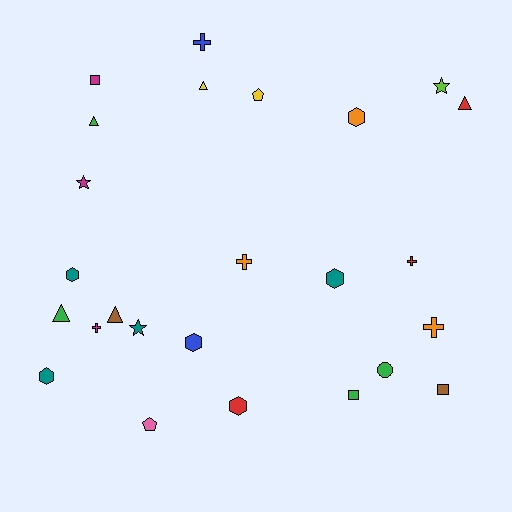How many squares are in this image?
There are 3 squares.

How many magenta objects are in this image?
There are 3 magenta objects.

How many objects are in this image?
There are 25 objects.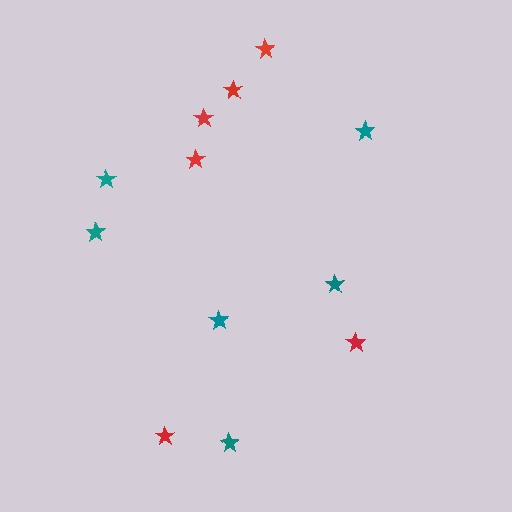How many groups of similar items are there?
There are 2 groups: one group of teal stars (6) and one group of red stars (6).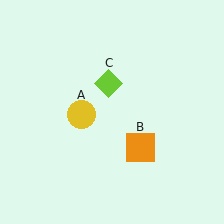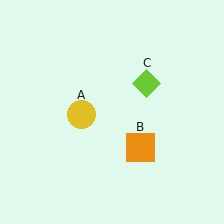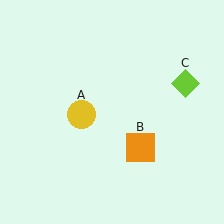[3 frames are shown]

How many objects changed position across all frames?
1 object changed position: lime diamond (object C).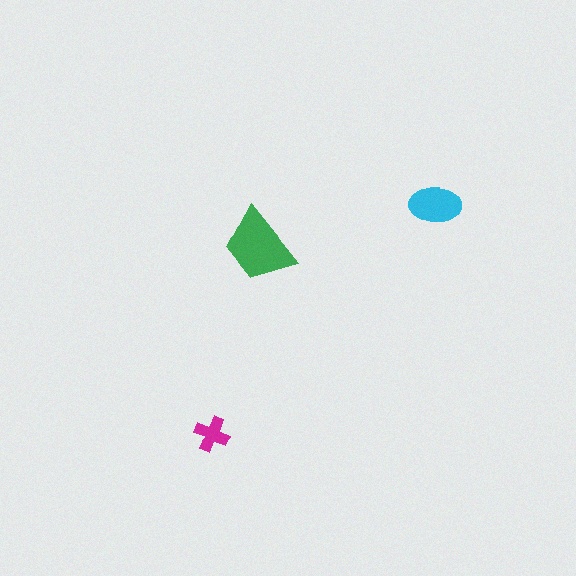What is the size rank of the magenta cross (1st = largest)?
3rd.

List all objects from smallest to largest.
The magenta cross, the cyan ellipse, the green trapezoid.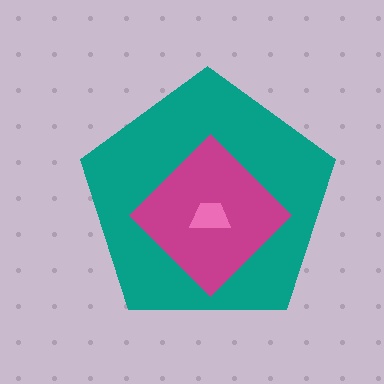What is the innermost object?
The pink trapezoid.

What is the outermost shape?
The teal pentagon.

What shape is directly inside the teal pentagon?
The magenta diamond.